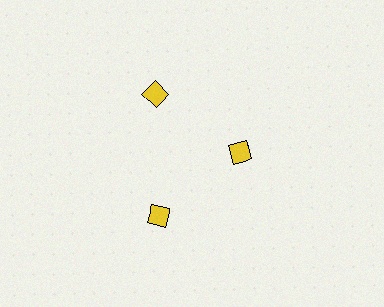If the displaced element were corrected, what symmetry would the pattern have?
It would have 3-fold rotational symmetry — the pattern would map onto itself every 120 degrees.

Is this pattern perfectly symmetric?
No. The 3 yellow diamonds are arranged in a ring, but one element near the 3 o'clock position is pulled inward toward the center, breaking the 3-fold rotational symmetry.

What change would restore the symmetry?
The symmetry would be restored by moving it outward, back onto the ring so that all 3 diamonds sit at equal angles and equal distance from the center.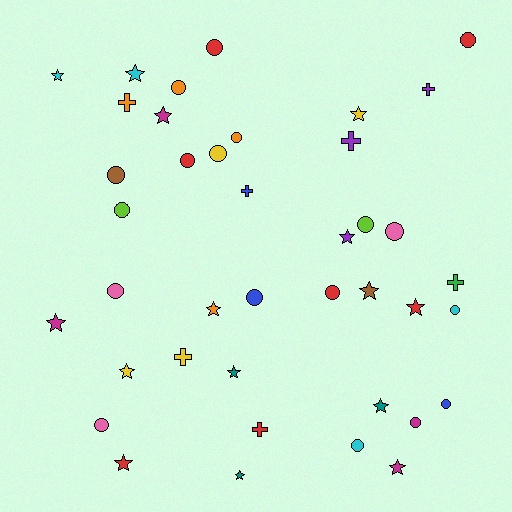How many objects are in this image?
There are 40 objects.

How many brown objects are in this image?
There are 2 brown objects.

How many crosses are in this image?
There are 7 crosses.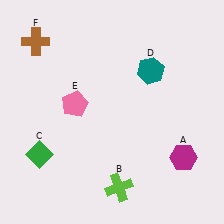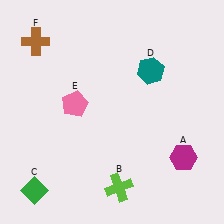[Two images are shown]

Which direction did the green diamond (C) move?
The green diamond (C) moved down.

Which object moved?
The green diamond (C) moved down.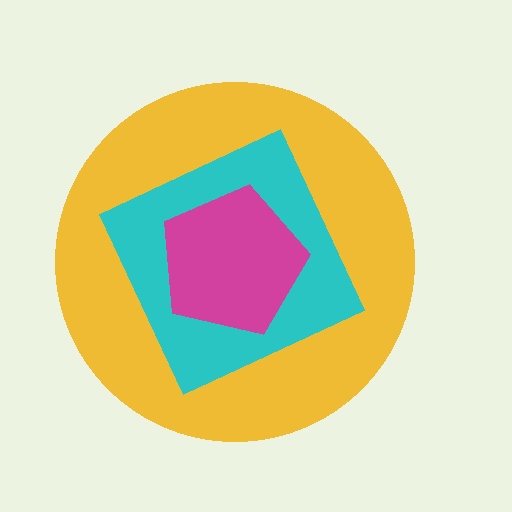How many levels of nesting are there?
3.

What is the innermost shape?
The magenta pentagon.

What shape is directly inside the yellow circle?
The cyan diamond.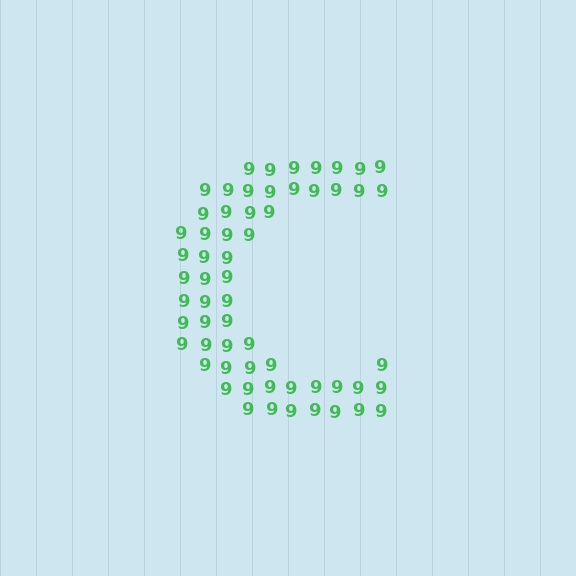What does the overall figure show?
The overall figure shows the letter C.